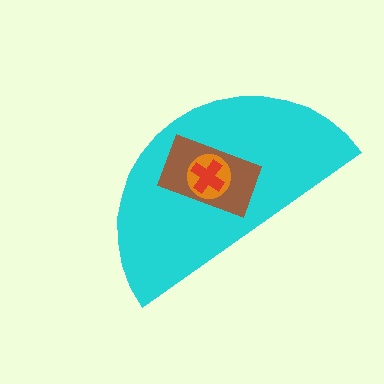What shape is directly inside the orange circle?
The red cross.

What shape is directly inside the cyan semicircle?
The brown rectangle.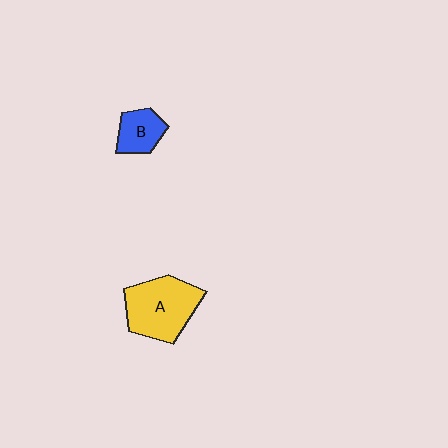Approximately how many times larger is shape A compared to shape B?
Approximately 2.1 times.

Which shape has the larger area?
Shape A (yellow).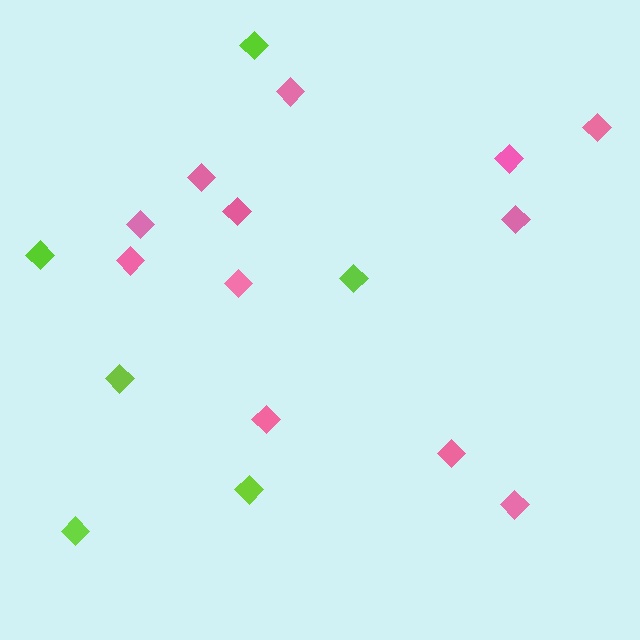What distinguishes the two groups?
There are 2 groups: one group of lime diamonds (6) and one group of pink diamonds (12).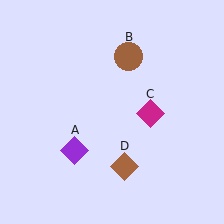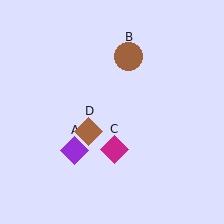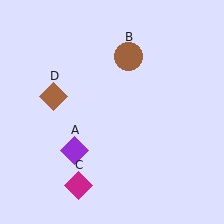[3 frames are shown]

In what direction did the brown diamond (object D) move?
The brown diamond (object D) moved up and to the left.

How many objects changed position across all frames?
2 objects changed position: magenta diamond (object C), brown diamond (object D).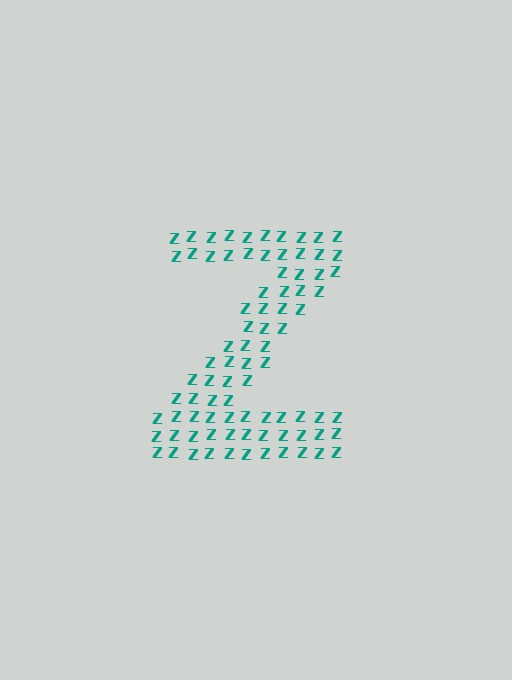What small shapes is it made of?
It is made of small letter Z's.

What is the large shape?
The large shape is the letter Z.